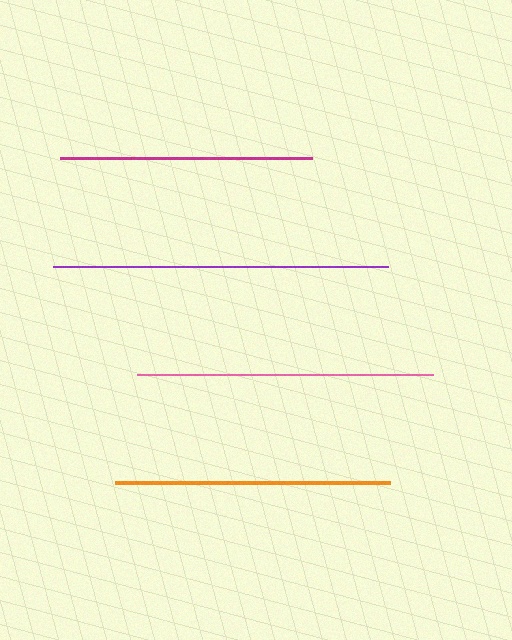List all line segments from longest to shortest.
From longest to shortest: purple, pink, orange, magenta.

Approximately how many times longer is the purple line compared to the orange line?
The purple line is approximately 1.2 times the length of the orange line.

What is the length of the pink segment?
The pink segment is approximately 295 pixels long.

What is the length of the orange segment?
The orange segment is approximately 275 pixels long.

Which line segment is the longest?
The purple line is the longest at approximately 335 pixels.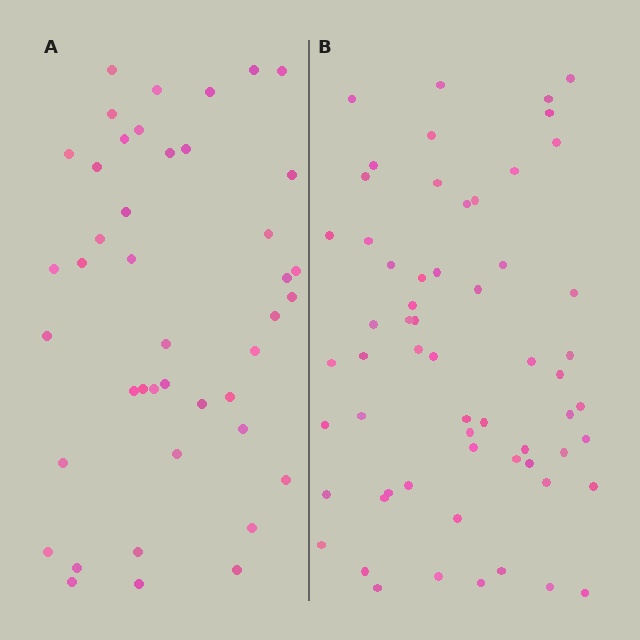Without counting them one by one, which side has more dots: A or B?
Region B (the right region) has more dots.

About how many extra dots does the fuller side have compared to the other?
Region B has approximately 15 more dots than region A.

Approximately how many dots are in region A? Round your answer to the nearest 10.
About 40 dots. (The exact count is 43, which rounds to 40.)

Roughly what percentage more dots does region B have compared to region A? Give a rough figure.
About 40% more.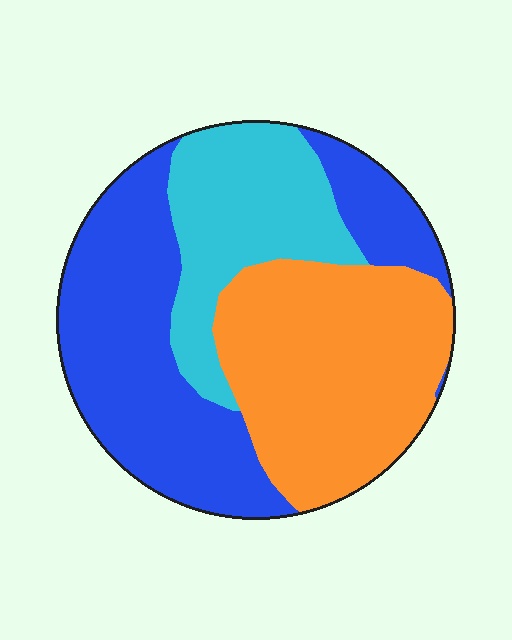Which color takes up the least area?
Cyan, at roughly 25%.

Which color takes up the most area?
Blue, at roughly 40%.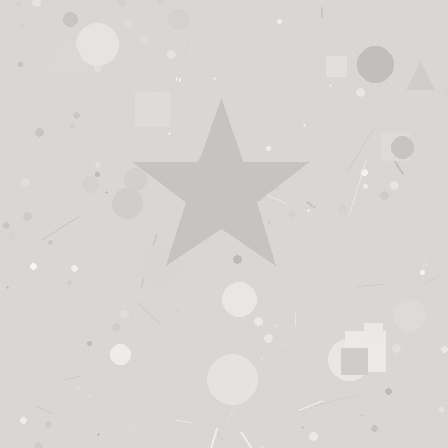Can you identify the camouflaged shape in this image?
The camouflaged shape is a star.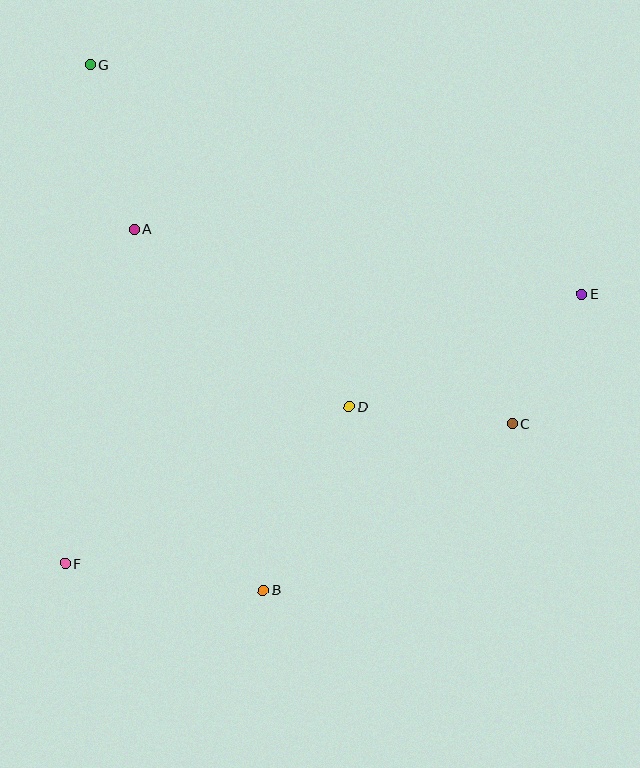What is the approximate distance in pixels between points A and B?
The distance between A and B is approximately 383 pixels.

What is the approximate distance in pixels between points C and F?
The distance between C and F is approximately 468 pixels.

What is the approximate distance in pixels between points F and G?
The distance between F and G is approximately 499 pixels.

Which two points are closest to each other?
Points C and E are closest to each other.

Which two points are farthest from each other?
Points E and F are farthest from each other.